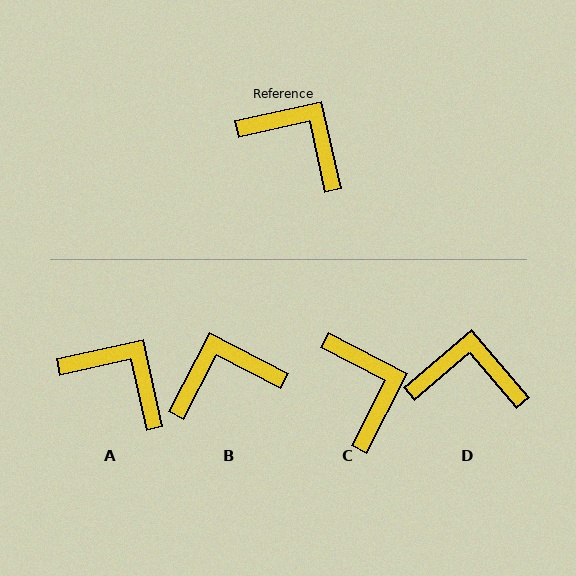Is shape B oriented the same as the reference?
No, it is off by about 50 degrees.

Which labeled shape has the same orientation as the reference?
A.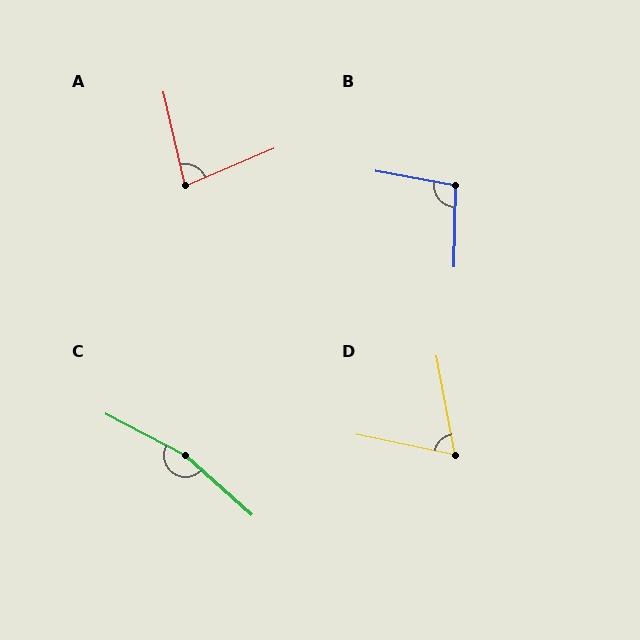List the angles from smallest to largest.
D (67°), A (80°), B (99°), C (166°).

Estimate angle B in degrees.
Approximately 99 degrees.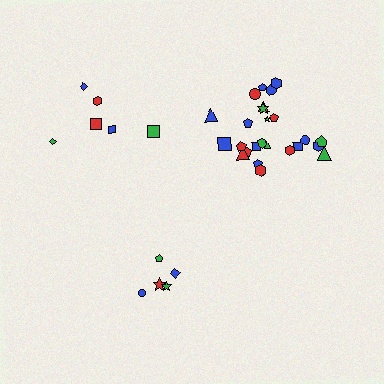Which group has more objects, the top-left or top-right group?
The top-right group.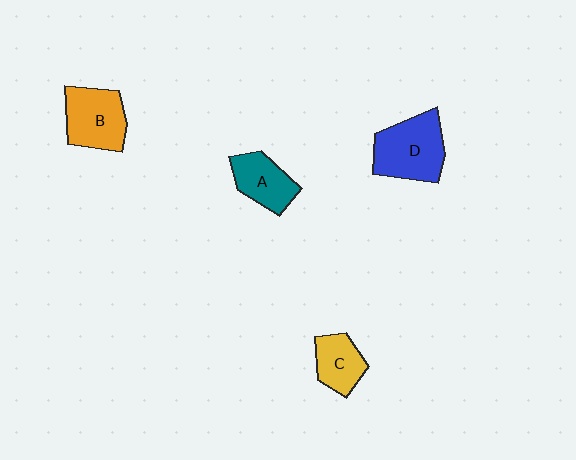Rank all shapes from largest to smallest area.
From largest to smallest: D (blue), B (orange), A (teal), C (yellow).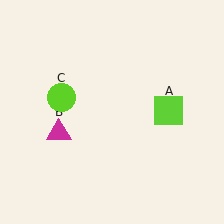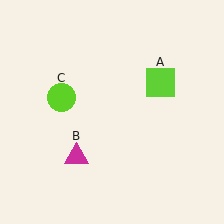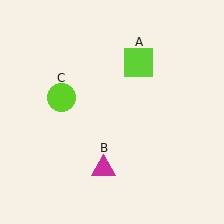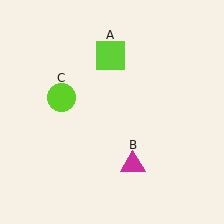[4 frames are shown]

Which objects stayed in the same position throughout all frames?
Lime circle (object C) remained stationary.